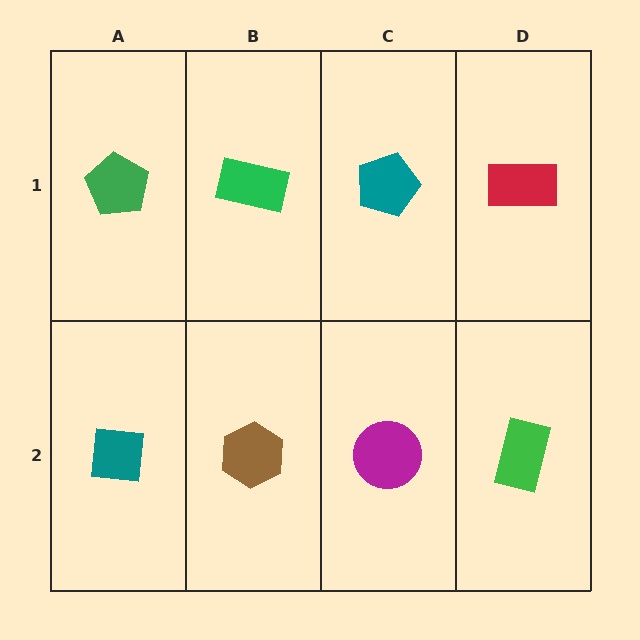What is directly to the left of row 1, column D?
A teal pentagon.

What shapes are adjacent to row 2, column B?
A green rectangle (row 1, column B), a teal square (row 2, column A), a magenta circle (row 2, column C).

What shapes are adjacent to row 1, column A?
A teal square (row 2, column A), a green rectangle (row 1, column B).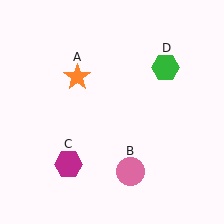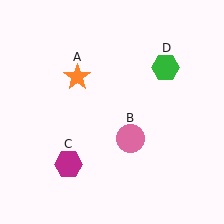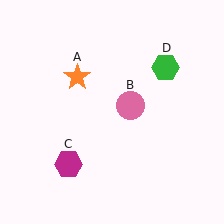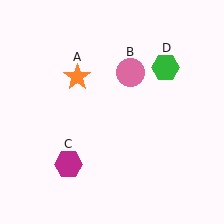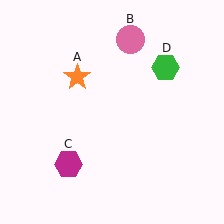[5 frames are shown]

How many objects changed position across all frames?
1 object changed position: pink circle (object B).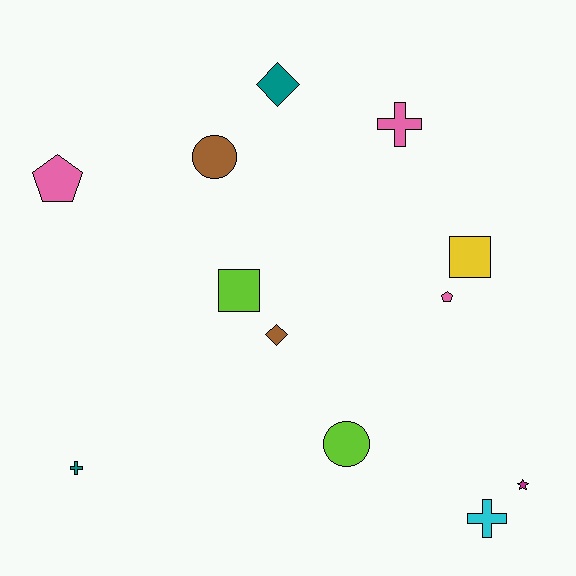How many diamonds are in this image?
There are 2 diamonds.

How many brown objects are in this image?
There are 2 brown objects.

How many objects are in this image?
There are 12 objects.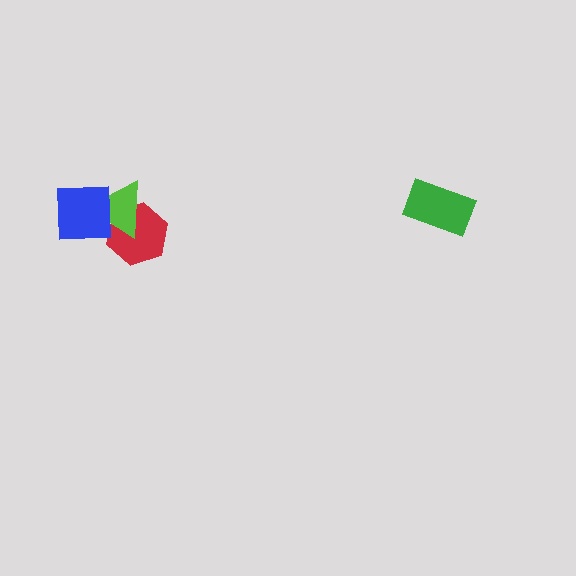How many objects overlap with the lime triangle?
2 objects overlap with the lime triangle.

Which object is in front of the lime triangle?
The blue square is in front of the lime triangle.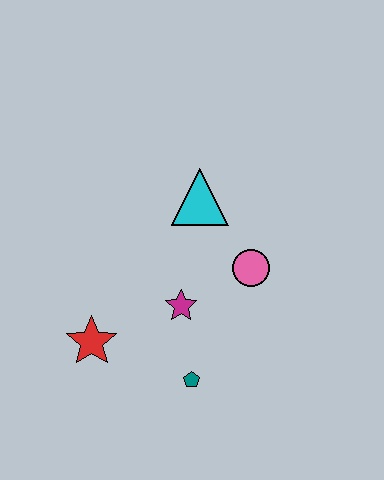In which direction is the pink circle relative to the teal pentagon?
The pink circle is above the teal pentagon.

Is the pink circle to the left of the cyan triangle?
No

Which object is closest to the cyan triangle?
The pink circle is closest to the cyan triangle.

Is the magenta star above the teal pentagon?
Yes